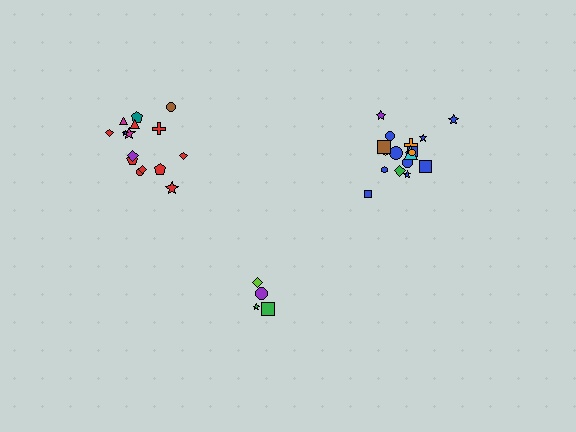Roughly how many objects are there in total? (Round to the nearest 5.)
Roughly 35 objects in total.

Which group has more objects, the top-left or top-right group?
The top-right group.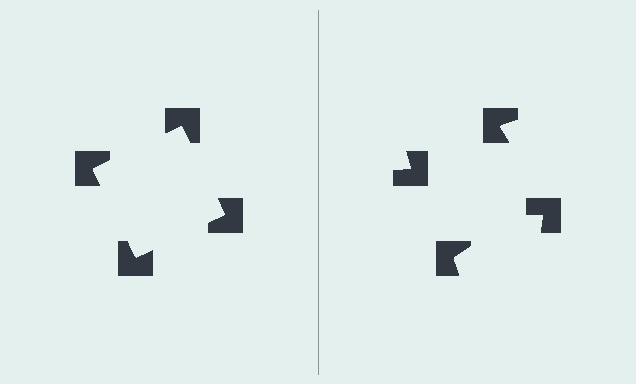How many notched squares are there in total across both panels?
8 — 4 on each side.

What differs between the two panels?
The notched squares are positioned identically on both sides; only the wedge orientations differ. On the left they align to a square; on the right they are misaligned.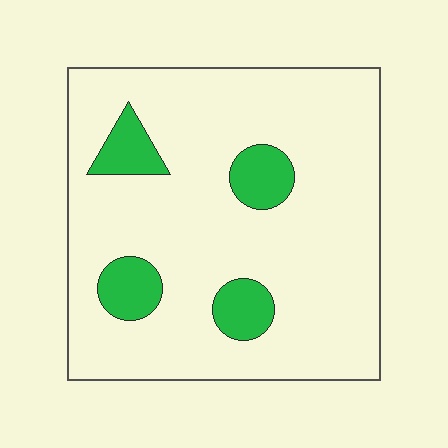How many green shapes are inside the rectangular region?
4.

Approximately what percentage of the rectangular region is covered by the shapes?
Approximately 15%.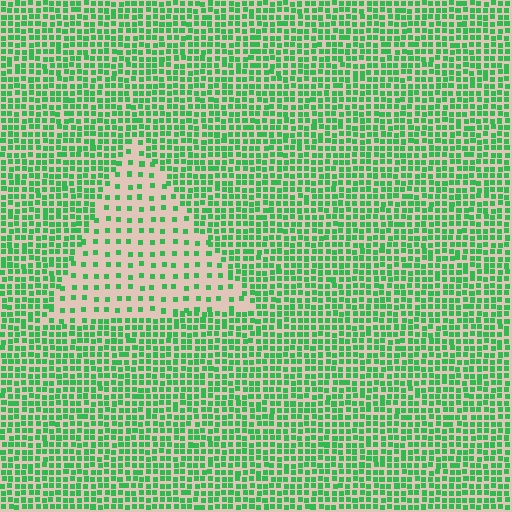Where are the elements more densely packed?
The elements are more densely packed outside the triangle boundary.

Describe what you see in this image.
The image contains small green elements arranged at two different densities. A triangle-shaped region is visible where the elements are less densely packed than the surrounding area.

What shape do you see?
I see a triangle.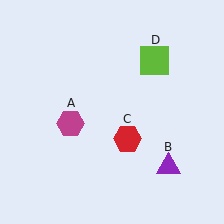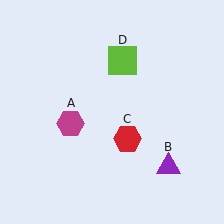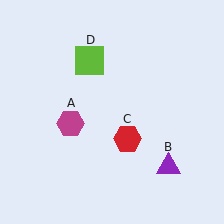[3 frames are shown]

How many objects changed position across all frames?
1 object changed position: lime square (object D).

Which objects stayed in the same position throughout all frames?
Magenta hexagon (object A) and purple triangle (object B) and red hexagon (object C) remained stationary.